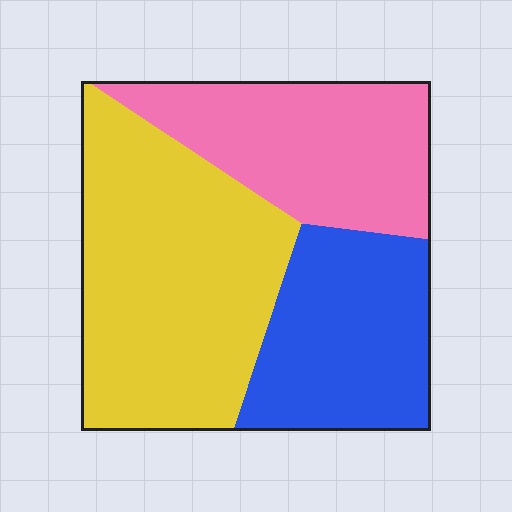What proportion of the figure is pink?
Pink takes up between a sixth and a third of the figure.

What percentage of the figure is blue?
Blue covers roughly 25% of the figure.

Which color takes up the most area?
Yellow, at roughly 45%.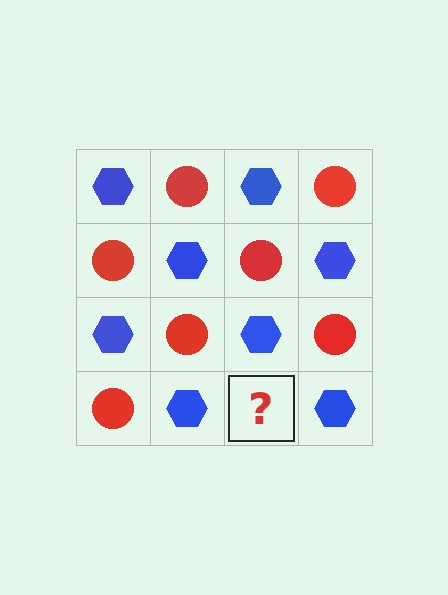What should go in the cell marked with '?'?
The missing cell should contain a red circle.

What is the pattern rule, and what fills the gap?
The rule is that it alternates blue hexagon and red circle in a checkerboard pattern. The gap should be filled with a red circle.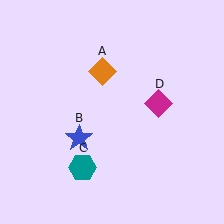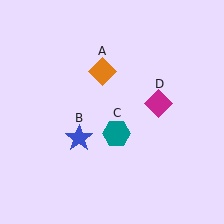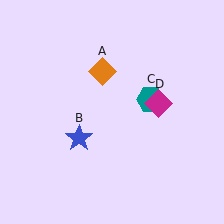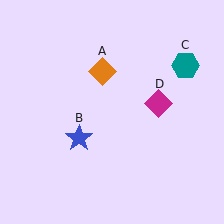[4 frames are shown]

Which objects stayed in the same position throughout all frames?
Orange diamond (object A) and blue star (object B) and magenta diamond (object D) remained stationary.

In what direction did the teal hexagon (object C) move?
The teal hexagon (object C) moved up and to the right.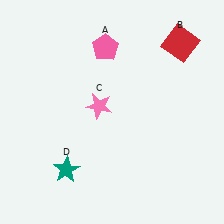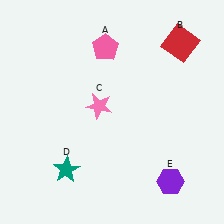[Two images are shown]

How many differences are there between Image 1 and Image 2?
There is 1 difference between the two images.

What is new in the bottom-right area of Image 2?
A purple hexagon (E) was added in the bottom-right area of Image 2.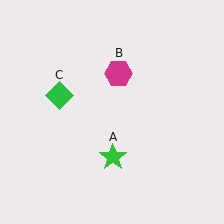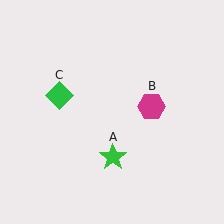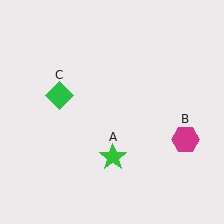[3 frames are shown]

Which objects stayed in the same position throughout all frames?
Green star (object A) and green diamond (object C) remained stationary.